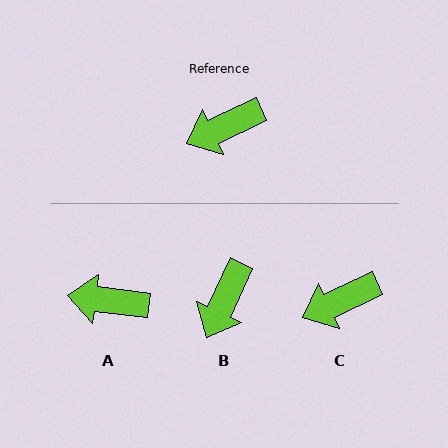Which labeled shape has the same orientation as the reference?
C.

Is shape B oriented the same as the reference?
No, it is off by about 40 degrees.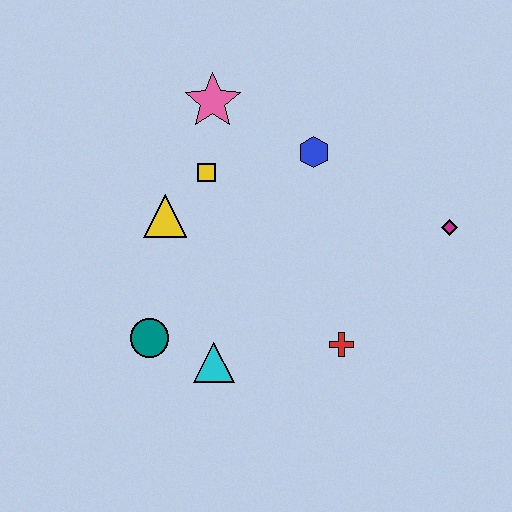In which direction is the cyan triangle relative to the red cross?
The cyan triangle is to the left of the red cross.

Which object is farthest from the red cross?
The pink star is farthest from the red cross.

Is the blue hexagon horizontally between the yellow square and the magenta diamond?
Yes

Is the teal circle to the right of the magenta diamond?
No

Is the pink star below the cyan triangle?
No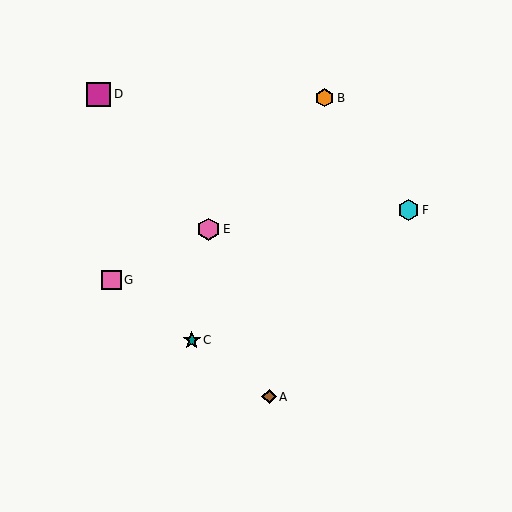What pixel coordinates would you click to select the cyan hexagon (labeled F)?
Click at (409, 210) to select the cyan hexagon F.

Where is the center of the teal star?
The center of the teal star is at (192, 340).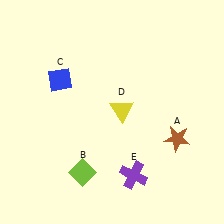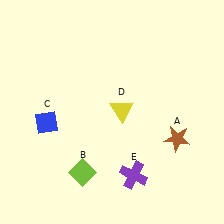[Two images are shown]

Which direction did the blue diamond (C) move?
The blue diamond (C) moved down.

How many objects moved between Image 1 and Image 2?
1 object moved between the two images.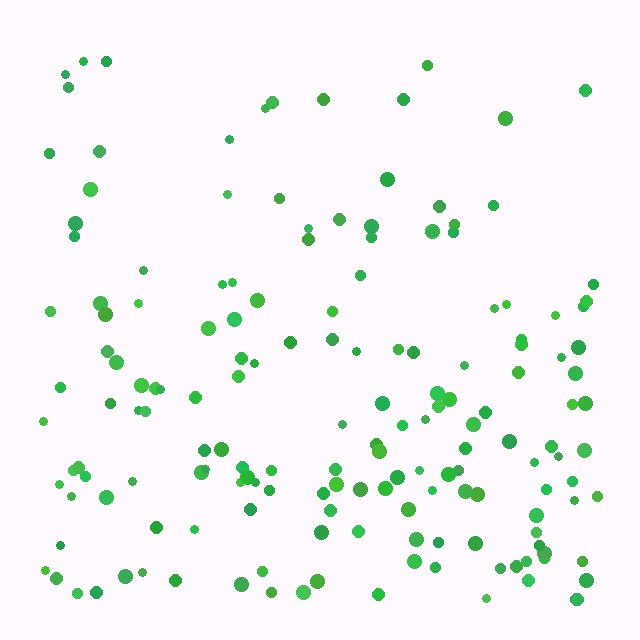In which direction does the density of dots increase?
From top to bottom, with the bottom side densest.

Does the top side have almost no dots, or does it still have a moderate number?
Still a moderate number, just noticeably fewer than the bottom.